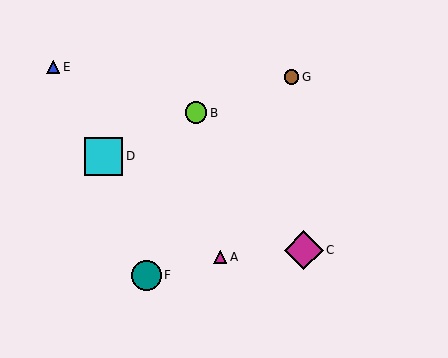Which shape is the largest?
The magenta diamond (labeled C) is the largest.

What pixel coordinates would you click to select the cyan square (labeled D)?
Click at (104, 156) to select the cyan square D.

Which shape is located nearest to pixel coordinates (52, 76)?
The blue triangle (labeled E) at (53, 67) is nearest to that location.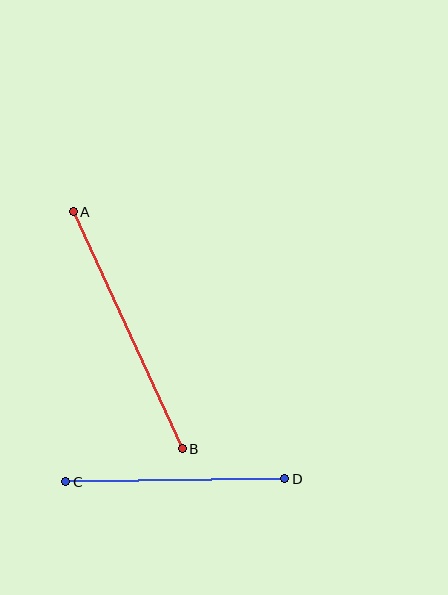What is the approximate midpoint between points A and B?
The midpoint is at approximately (128, 330) pixels.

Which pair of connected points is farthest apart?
Points A and B are farthest apart.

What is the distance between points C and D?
The distance is approximately 219 pixels.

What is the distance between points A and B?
The distance is approximately 261 pixels.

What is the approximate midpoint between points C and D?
The midpoint is at approximately (175, 480) pixels.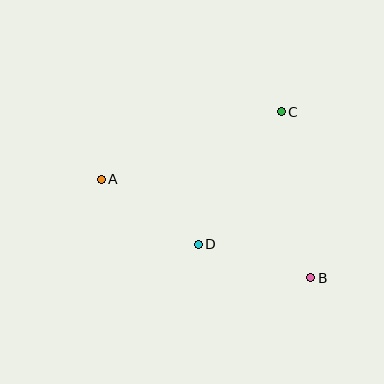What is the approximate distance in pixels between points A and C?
The distance between A and C is approximately 192 pixels.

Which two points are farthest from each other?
Points A and B are farthest from each other.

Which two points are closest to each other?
Points A and D are closest to each other.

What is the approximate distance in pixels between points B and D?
The distance between B and D is approximately 117 pixels.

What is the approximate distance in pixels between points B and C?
The distance between B and C is approximately 168 pixels.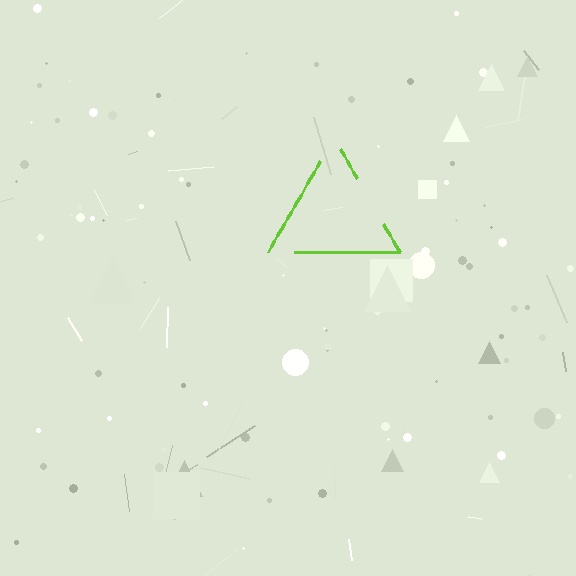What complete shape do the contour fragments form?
The contour fragments form a triangle.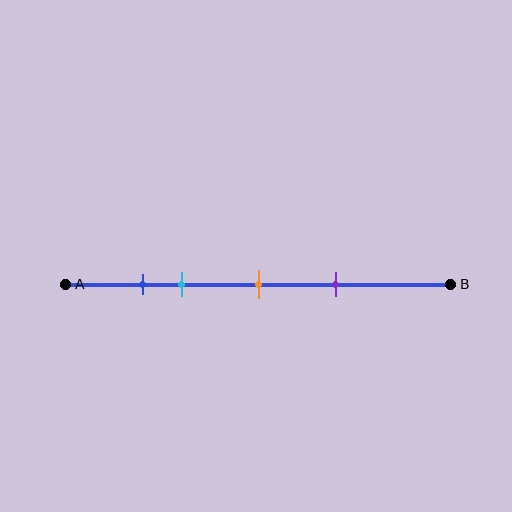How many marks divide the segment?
There are 4 marks dividing the segment.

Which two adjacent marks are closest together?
The blue and cyan marks are the closest adjacent pair.